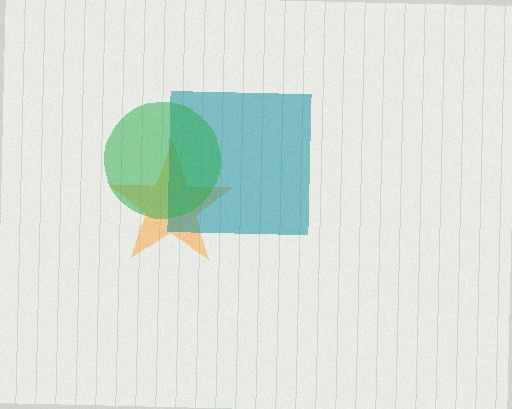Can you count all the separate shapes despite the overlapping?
Yes, there are 3 separate shapes.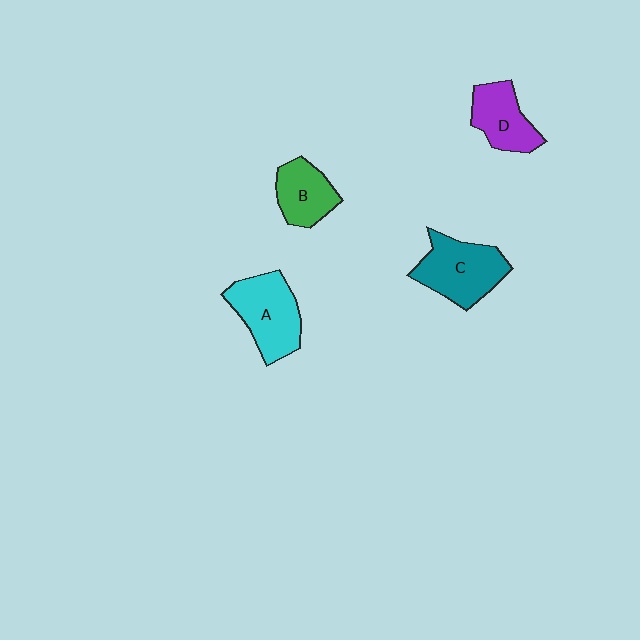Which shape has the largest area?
Shape C (teal).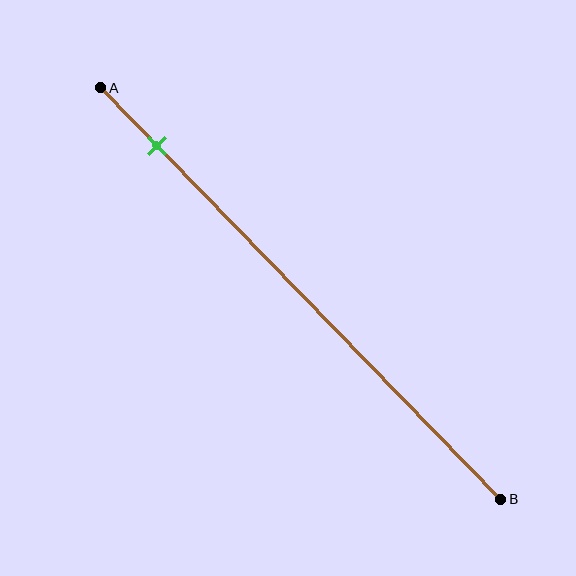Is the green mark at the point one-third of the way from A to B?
No, the mark is at about 15% from A, not at the 33% one-third point.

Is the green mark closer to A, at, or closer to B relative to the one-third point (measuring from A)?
The green mark is closer to point A than the one-third point of segment AB.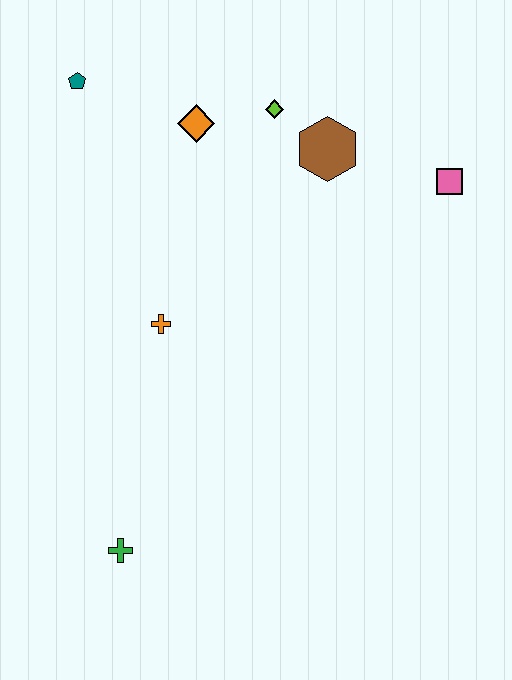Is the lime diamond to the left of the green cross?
No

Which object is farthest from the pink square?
The green cross is farthest from the pink square.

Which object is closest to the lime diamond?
The brown hexagon is closest to the lime diamond.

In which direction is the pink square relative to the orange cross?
The pink square is to the right of the orange cross.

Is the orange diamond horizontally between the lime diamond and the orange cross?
Yes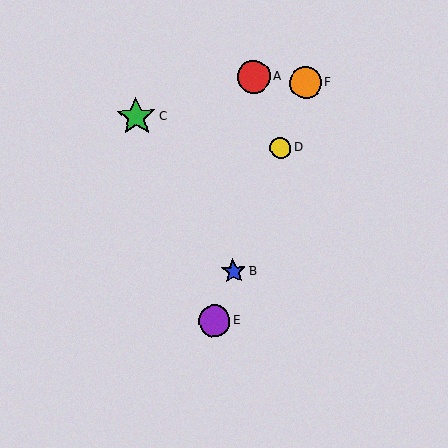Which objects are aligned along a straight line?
Objects B, D, E, F are aligned along a straight line.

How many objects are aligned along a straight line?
4 objects (B, D, E, F) are aligned along a straight line.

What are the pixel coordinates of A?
Object A is at (254, 77).